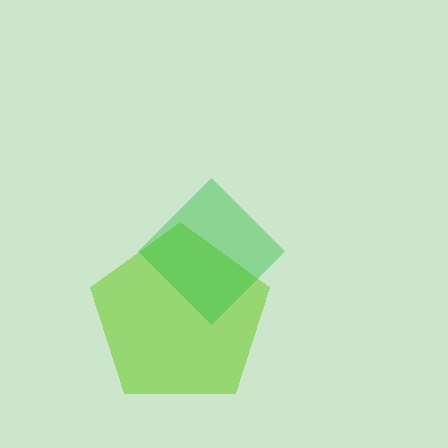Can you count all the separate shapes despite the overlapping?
Yes, there are 2 separate shapes.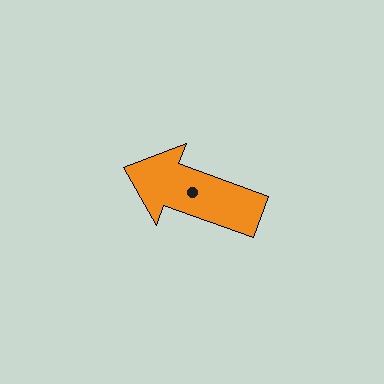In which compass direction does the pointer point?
West.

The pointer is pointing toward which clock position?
Roughly 10 o'clock.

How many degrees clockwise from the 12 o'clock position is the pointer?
Approximately 290 degrees.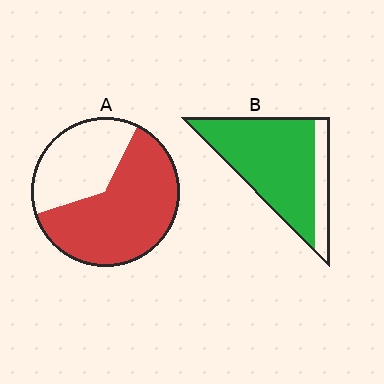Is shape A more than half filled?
Yes.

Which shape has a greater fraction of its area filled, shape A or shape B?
Shape B.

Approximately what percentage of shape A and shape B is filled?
A is approximately 65% and B is approximately 80%.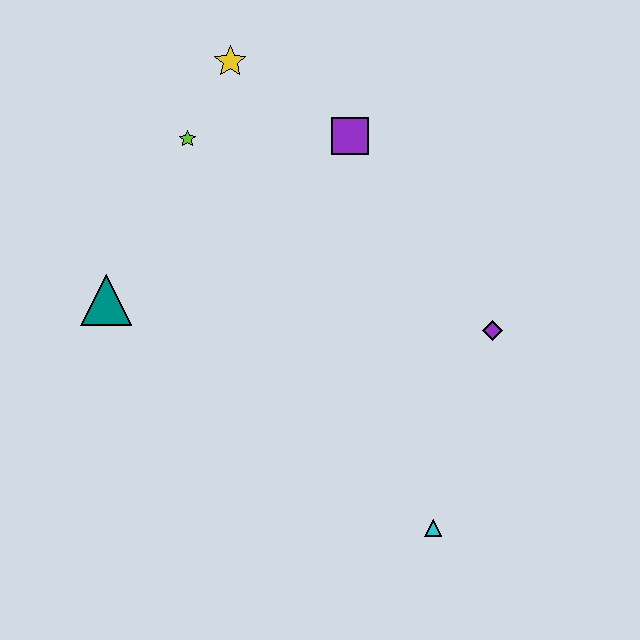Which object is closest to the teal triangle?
The lime star is closest to the teal triangle.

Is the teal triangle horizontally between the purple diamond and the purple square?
No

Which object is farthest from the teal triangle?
The cyan triangle is farthest from the teal triangle.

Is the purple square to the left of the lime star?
No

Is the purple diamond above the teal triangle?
No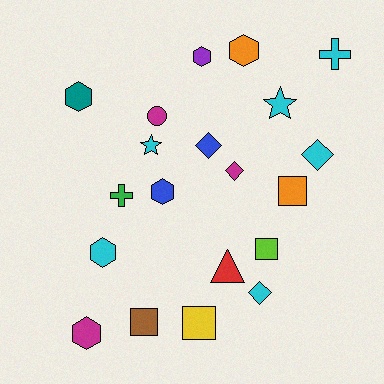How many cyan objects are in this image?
There are 6 cyan objects.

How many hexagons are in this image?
There are 6 hexagons.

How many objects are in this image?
There are 20 objects.